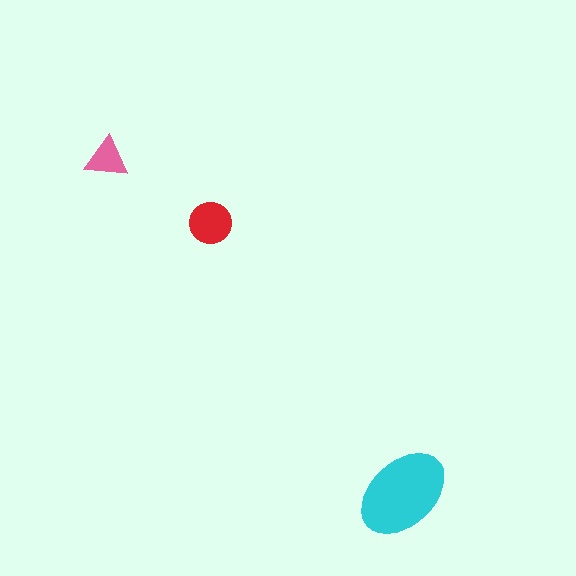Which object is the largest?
The cyan ellipse.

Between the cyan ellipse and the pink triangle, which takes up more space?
The cyan ellipse.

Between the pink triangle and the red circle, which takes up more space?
The red circle.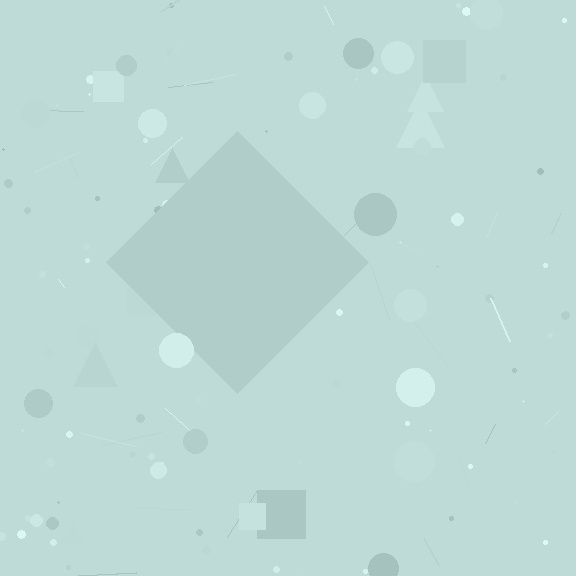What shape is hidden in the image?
A diamond is hidden in the image.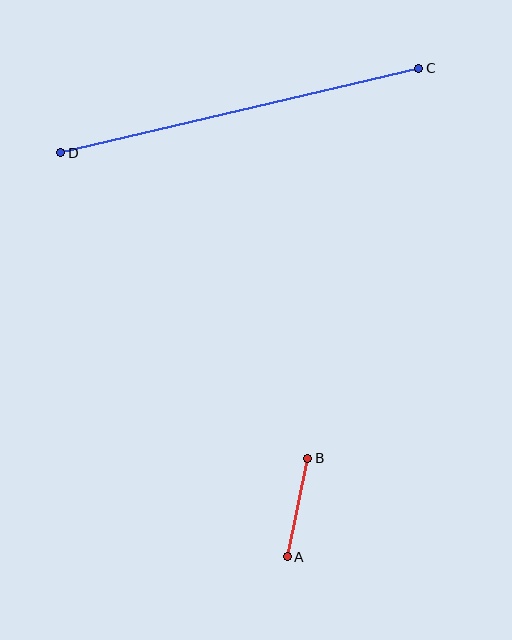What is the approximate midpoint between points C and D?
The midpoint is at approximately (240, 111) pixels.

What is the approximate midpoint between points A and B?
The midpoint is at approximately (298, 508) pixels.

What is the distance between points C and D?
The distance is approximately 368 pixels.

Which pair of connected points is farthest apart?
Points C and D are farthest apart.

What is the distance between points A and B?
The distance is approximately 101 pixels.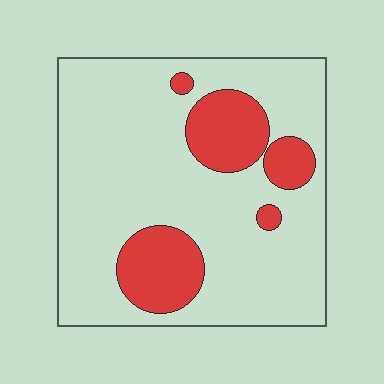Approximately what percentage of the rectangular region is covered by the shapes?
Approximately 20%.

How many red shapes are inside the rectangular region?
5.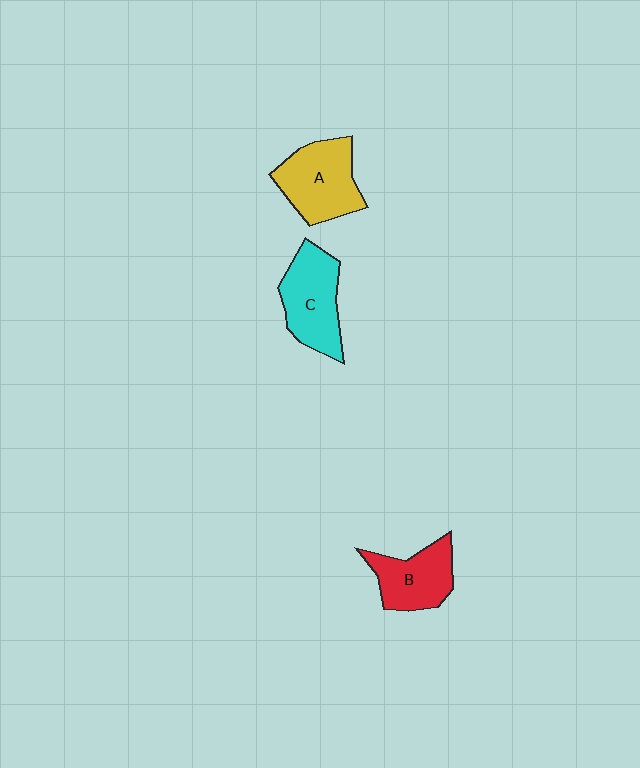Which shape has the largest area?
Shape A (yellow).